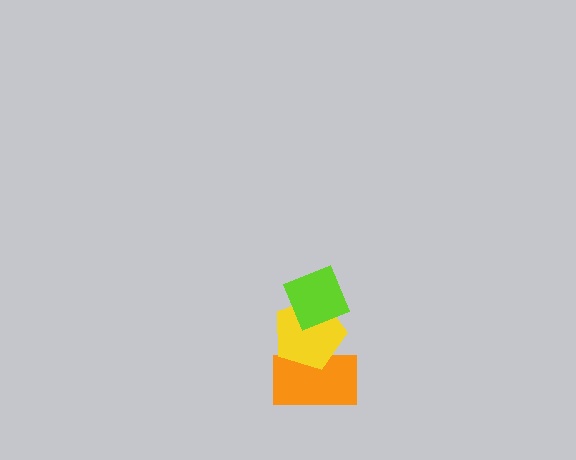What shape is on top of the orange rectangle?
The yellow pentagon is on top of the orange rectangle.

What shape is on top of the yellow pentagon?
The lime diamond is on top of the yellow pentagon.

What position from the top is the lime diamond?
The lime diamond is 1st from the top.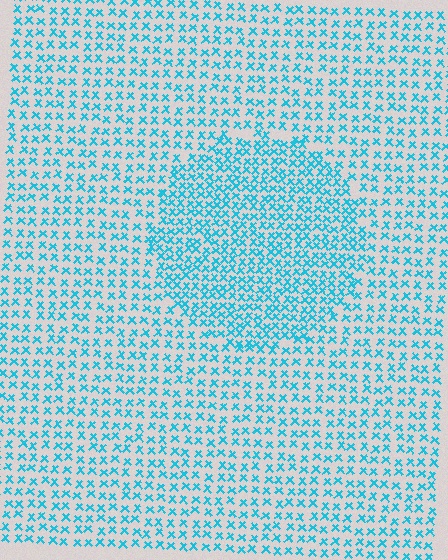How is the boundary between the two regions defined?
The boundary is defined by a change in element density (approximately 1.7x ratio). All elements are the same color, size, and shape.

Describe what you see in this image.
The image contains small cyan elements arranged at two different densities. A circle-shaped region is visible where the elements are more densely packed than the surrounding area.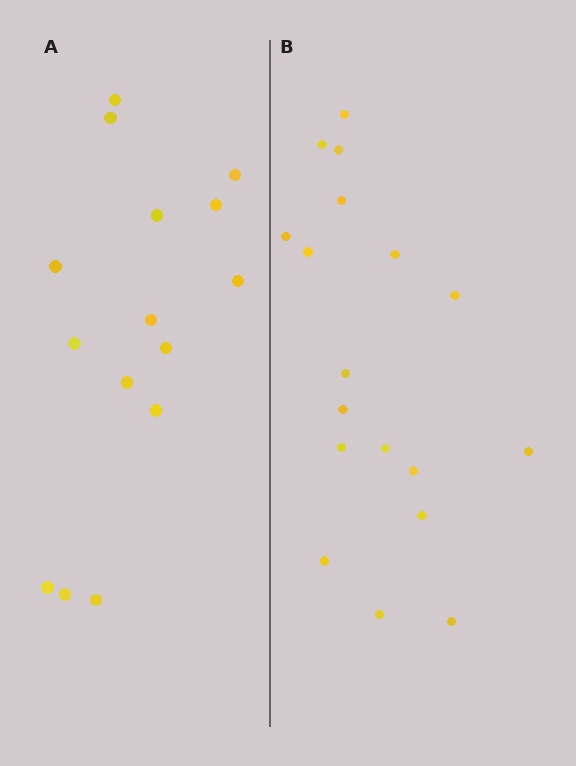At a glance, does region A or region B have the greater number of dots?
Region B (the right region) has more dots.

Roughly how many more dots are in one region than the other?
Region B has just a few more — roughly 2 or 3 more dots than region A.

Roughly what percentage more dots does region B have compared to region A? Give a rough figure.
About 20% more.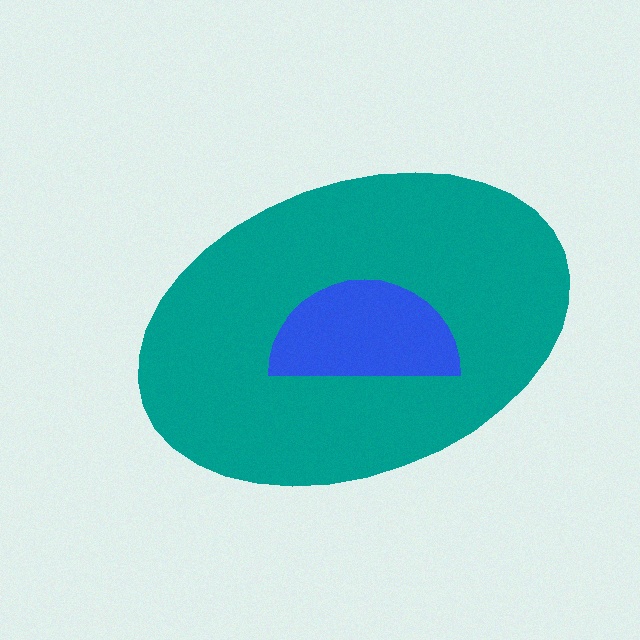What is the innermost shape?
The blue semicircle.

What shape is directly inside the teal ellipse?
The blue semicircle.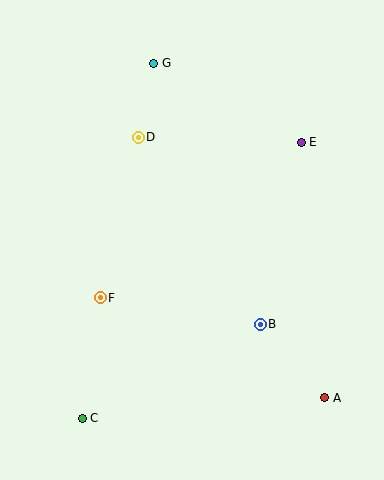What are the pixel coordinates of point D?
Point D is at (138, 137).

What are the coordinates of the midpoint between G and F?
The midpoint between G and F is at (127, 181).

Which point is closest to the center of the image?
Point F at (100, 298) is closest to the center.